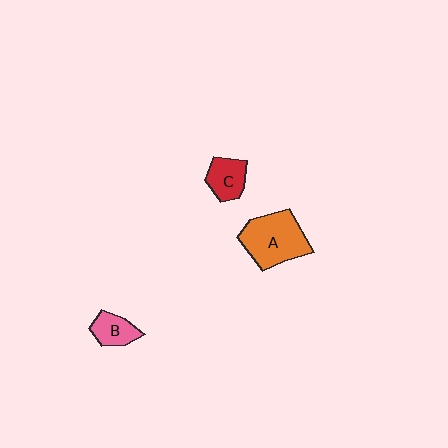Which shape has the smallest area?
Shape B (pink).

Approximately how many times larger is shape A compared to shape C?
Approximately 2.0 times.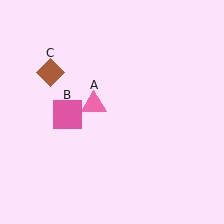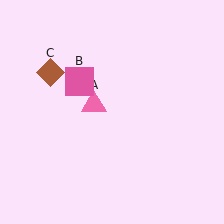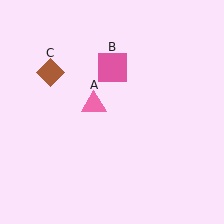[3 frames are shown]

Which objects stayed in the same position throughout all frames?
Pink triangle (object A) and brown diamond (object C) remained stationary.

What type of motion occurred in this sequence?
The pink square (object B) rotated clockwise around the center of the scene.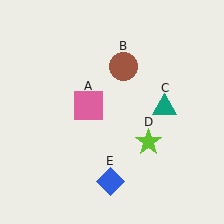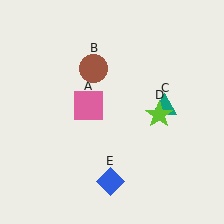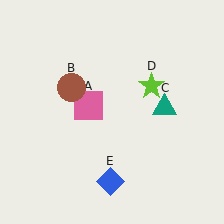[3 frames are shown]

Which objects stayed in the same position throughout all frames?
Pink square (object A) and teal triangle (object C) and blue diamond (object E) remained stationary.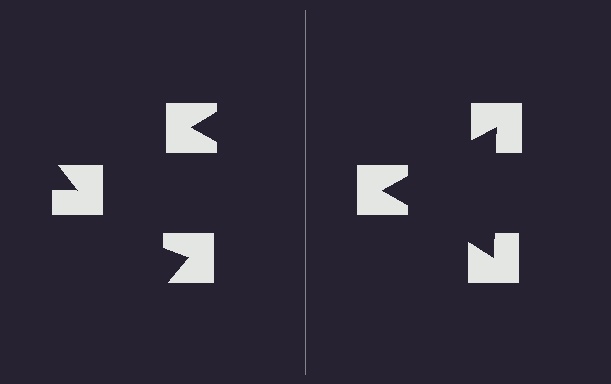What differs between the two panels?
The notched squares are positioned identically on both sides; only the wedge orientations differ. On the right they align to a triangle; on the left they are misaligned.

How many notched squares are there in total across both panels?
6 — 3 on each side.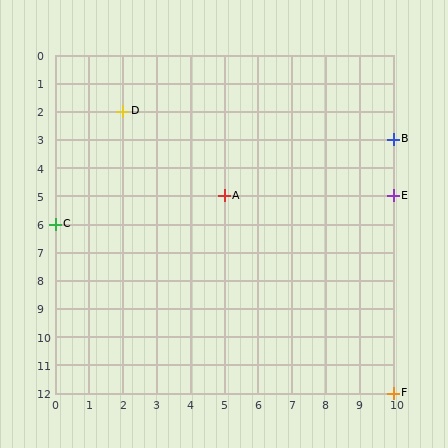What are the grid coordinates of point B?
Point B is at grid coordinates (10, 3).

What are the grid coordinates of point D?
Point D is at grid coordinates (2, 2).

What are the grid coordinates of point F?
Point F is at grid coordinates (10, 12).